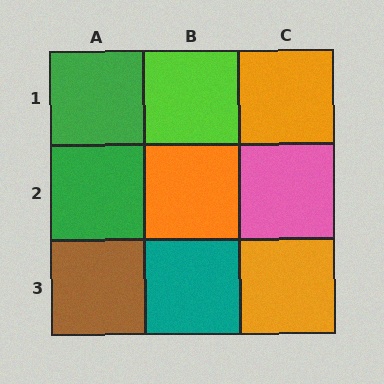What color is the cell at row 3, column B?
Teal.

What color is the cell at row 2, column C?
Pink.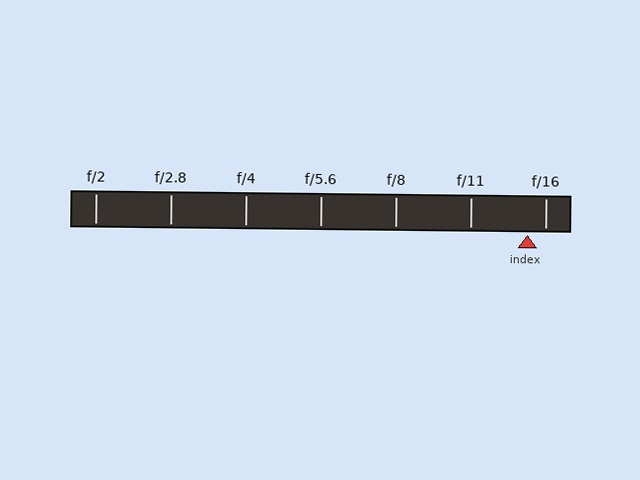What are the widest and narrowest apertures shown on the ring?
The widest aperture shown is f/2 and the narrowest is f/16.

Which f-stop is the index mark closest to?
The index mark is closest to f/16.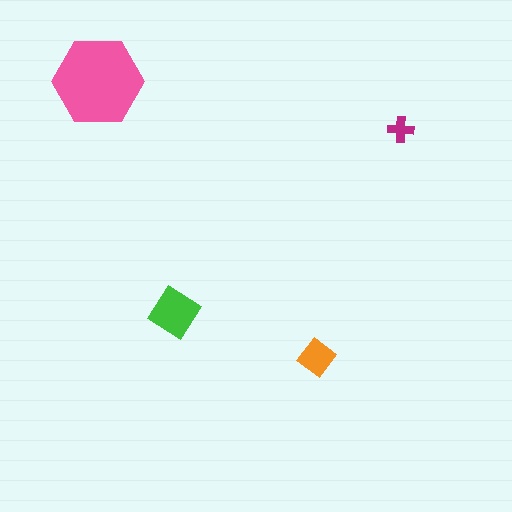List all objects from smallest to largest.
The magenta cross, the orange diamond, the green diamond, the pink hexagon.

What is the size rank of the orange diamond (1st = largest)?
3rd.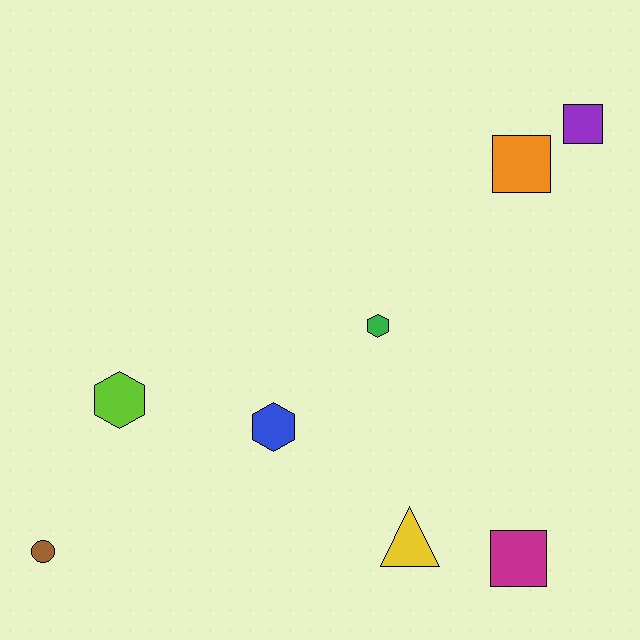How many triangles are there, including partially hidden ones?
There is 1 triangle.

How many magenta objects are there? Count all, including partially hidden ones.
There is 1 magenta object.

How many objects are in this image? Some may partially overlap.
There are 8 objects.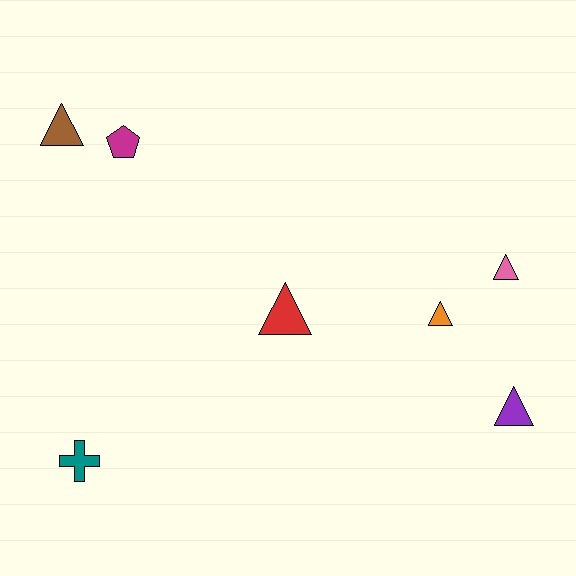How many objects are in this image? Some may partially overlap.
There are 7 objects.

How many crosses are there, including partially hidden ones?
There is 1 cross.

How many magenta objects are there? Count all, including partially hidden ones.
There is 1 magenta object.